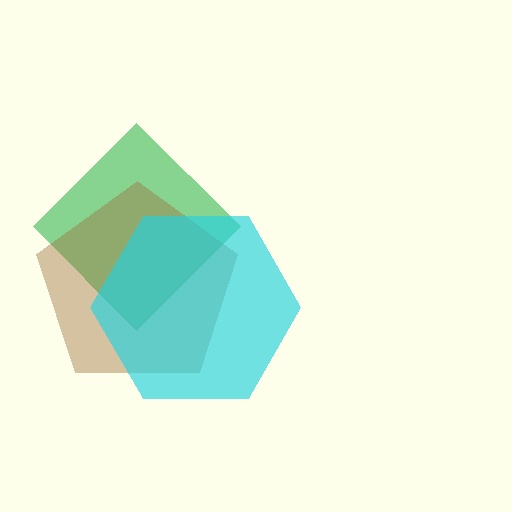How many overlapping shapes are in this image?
There are 3 overlapping shapes in the image.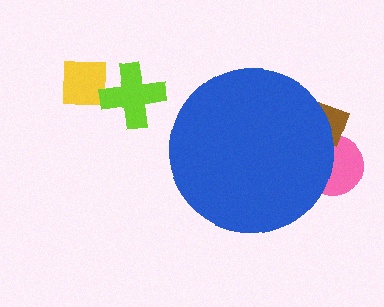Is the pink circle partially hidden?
Yes, the pink circle is partially hidden behind the blue circle.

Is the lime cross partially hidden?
No, the lime cross is fully visible.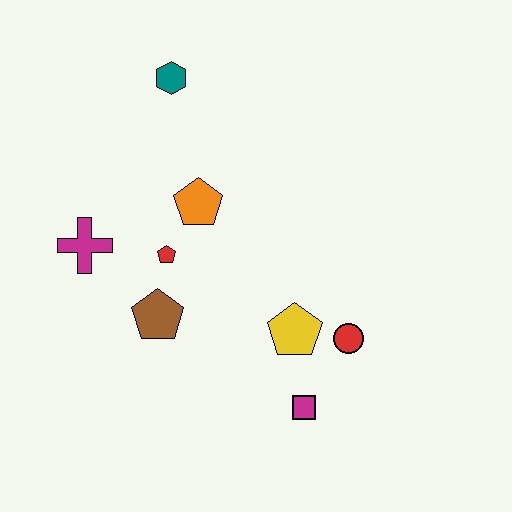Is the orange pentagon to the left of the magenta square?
Yes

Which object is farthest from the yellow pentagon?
The teal hexagon is farthest from the yellow pentagon.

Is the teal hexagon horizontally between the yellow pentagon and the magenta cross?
Yes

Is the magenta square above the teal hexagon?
No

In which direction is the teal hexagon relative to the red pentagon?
The teal hexagon is above the red pentagon.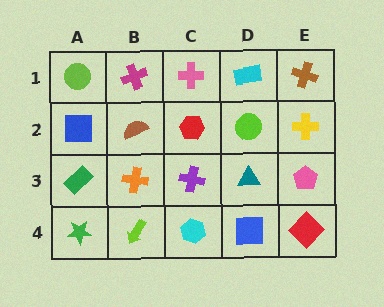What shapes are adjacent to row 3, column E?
A yellow cross (row 2, column E), a red diamond (row 4, column E), a teal triangle (row 3, column D).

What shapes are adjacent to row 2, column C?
A pink cross (row 1, column C), a purple cross (row 3, column C), a brown semicircle (row 2, column B), a lime circle (row 2, column D).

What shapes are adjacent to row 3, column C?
A red hexagon (row 2, column C), a cyan hexagon (row 4, column C), an orange cross (row 3, column B), a teal triangle (row 3, column D).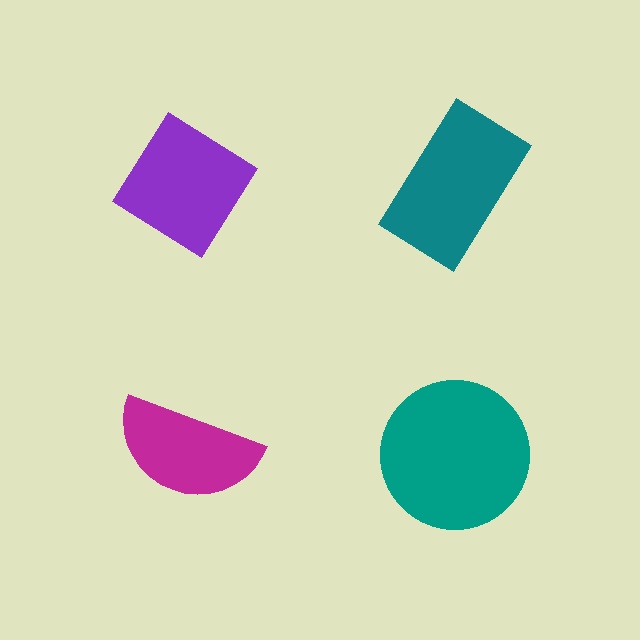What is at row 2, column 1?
A magenta semicircle.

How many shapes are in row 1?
2 shapes.